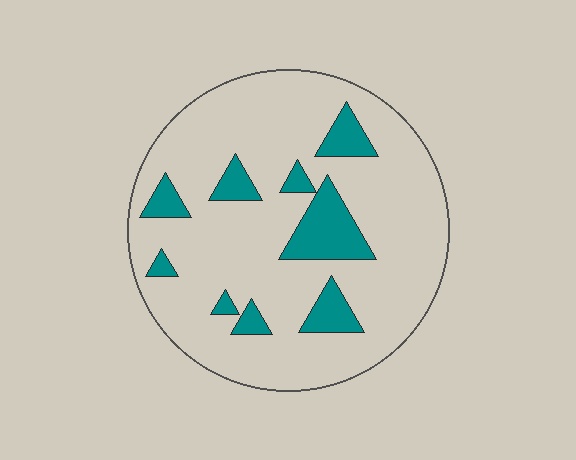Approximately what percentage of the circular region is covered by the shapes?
Approximately 15%.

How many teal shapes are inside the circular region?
9.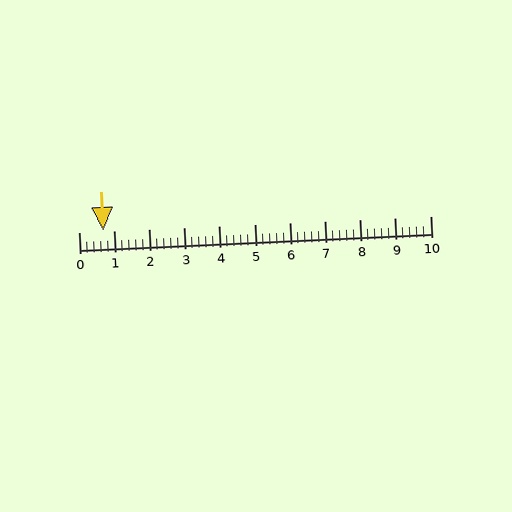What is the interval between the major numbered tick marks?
The major tick marks are spaced 1 units apart.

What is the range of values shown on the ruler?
The ruler shows values from 0 to 10.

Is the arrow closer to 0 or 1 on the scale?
The arrow is closer to 1.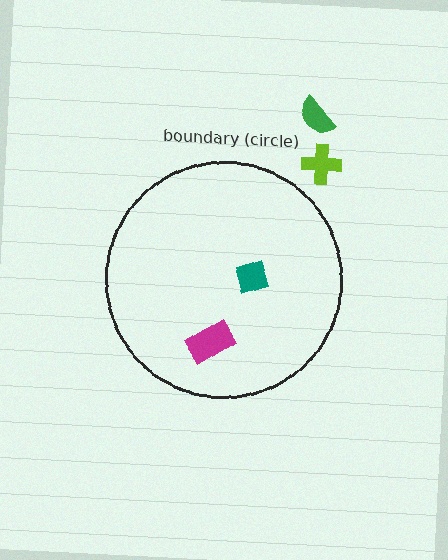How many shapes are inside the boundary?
2 inside, 2 outside.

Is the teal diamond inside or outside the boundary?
Inside.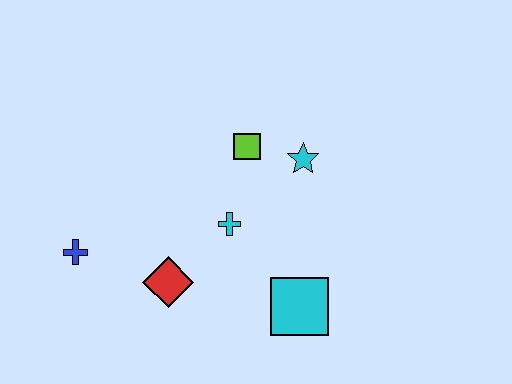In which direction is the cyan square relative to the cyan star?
The cyan square is below the cyan star.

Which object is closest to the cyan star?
The lime square is closest to the cyan star.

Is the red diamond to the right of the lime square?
No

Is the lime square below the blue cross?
No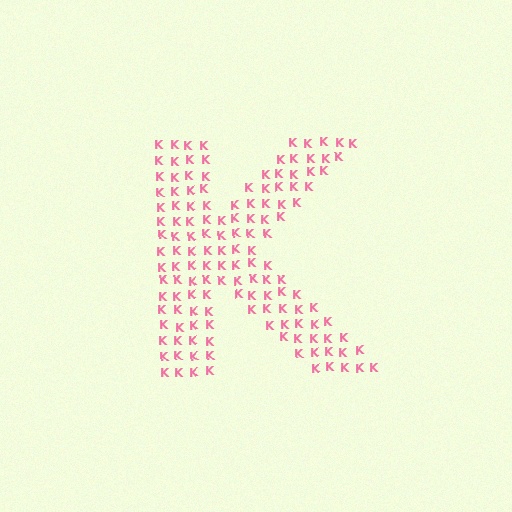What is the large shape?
The large shape is the letter K.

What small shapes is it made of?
It is made of small letter K's.